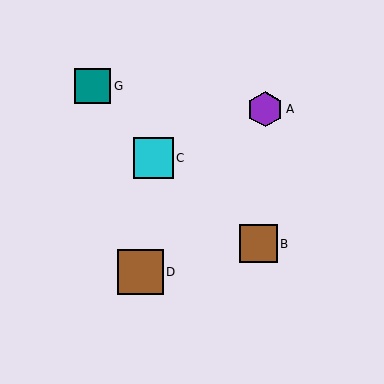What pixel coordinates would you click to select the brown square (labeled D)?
Click at (140, 272) to select the brown square D.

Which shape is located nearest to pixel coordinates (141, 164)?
The cyan square (labeled C) at (153, 158) is nearest to that location.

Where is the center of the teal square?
The center of the teal square is at (93, 86).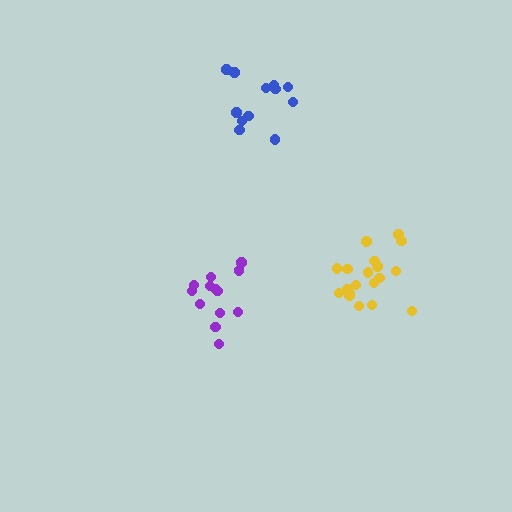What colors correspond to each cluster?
The clusters are colored: purple, yellow, blue.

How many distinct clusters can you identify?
There are 3 distinct clusters.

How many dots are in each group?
Group 1: 13 dots, Group 2: 19 dots, Group 3: 13 dots (45 total).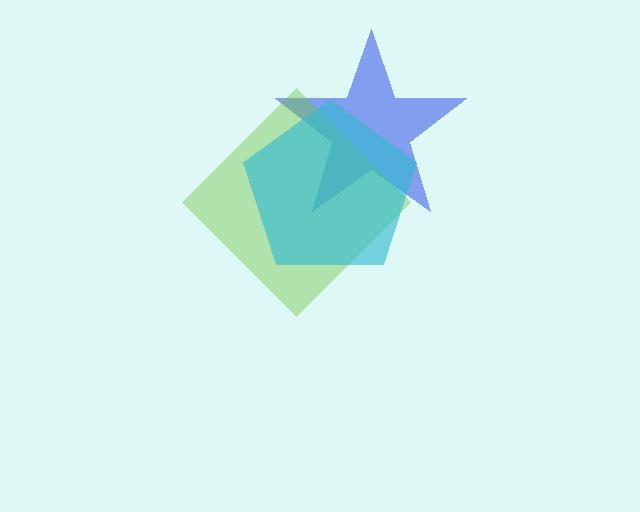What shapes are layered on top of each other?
The layered shapes are: a blue star, a lime diamond, a cyan pentagon.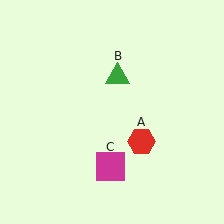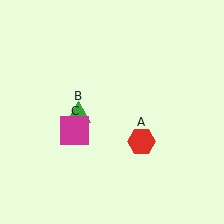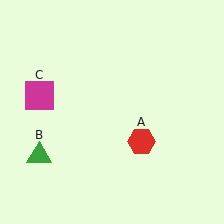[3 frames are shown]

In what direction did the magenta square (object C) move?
The magenta square (object C) moved up and to the left.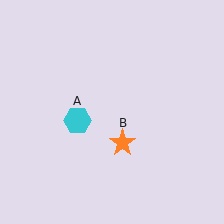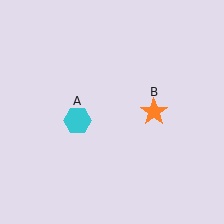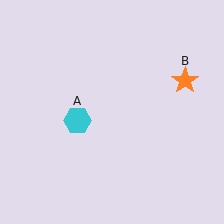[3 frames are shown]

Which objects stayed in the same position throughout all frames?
Cyan hexagon (object A) remained stationary.